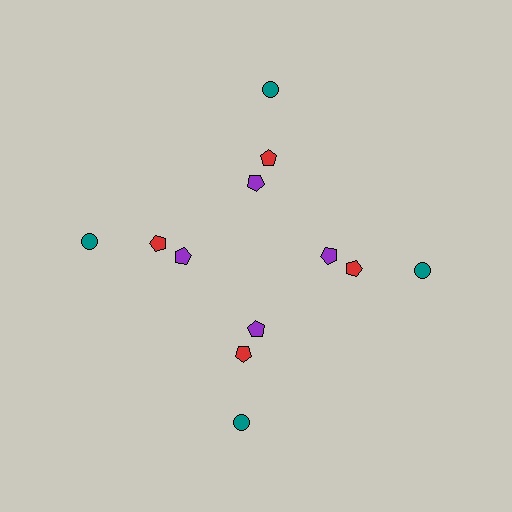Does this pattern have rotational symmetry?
Yes, this pattern has 4-fold rotational symmetry. It looks the same after rotating 90 degrees around the center.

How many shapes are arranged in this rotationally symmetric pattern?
There are 12 shapes, arranged in 4 groups of 3.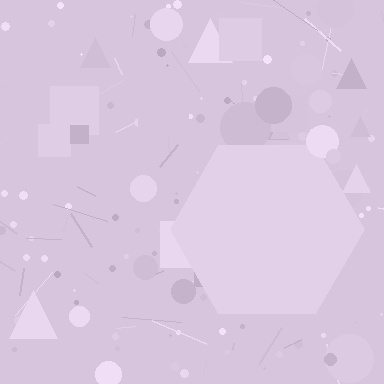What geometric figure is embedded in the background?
A hexagon is embedded in the background.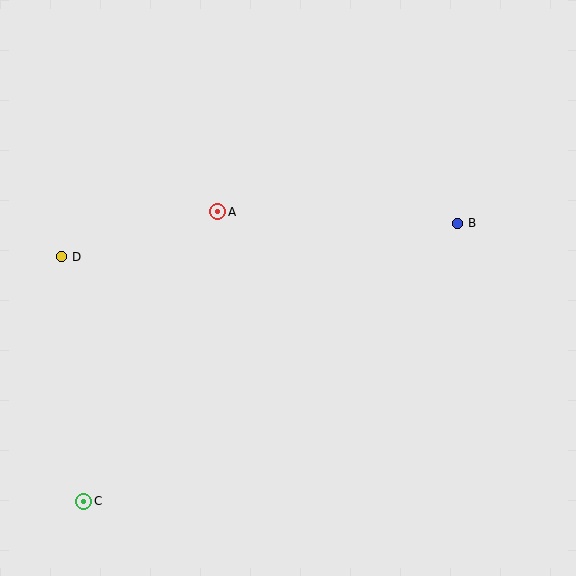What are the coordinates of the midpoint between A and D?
The midpoint between A and D is at (140, 234).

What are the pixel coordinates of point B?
Point B is at (458, 223).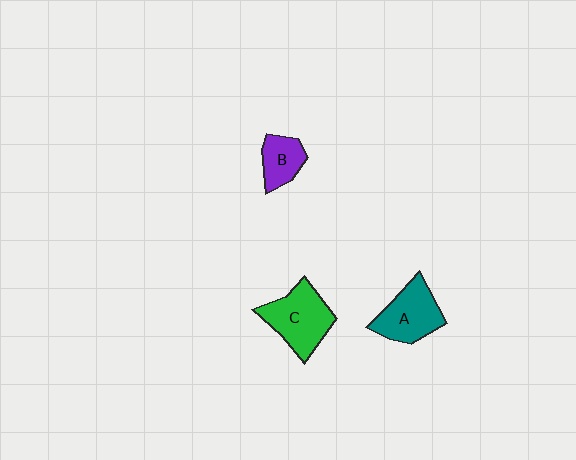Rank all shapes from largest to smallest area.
From largest to smallest: C (green), A (teal), B (purple).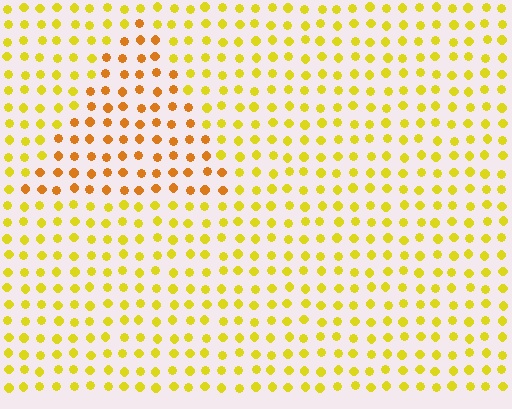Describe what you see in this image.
The image is filled with small yellow elements in a uniform arrangement. A triangle-shaped region is visible where the elements are tinted to a slightly different hue, forming a subtle color boundary.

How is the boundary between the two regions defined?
The boundary is defined purely by a slight shift in hue (about 29 degrees). Spacing, size, and orientation are identical on both sides.